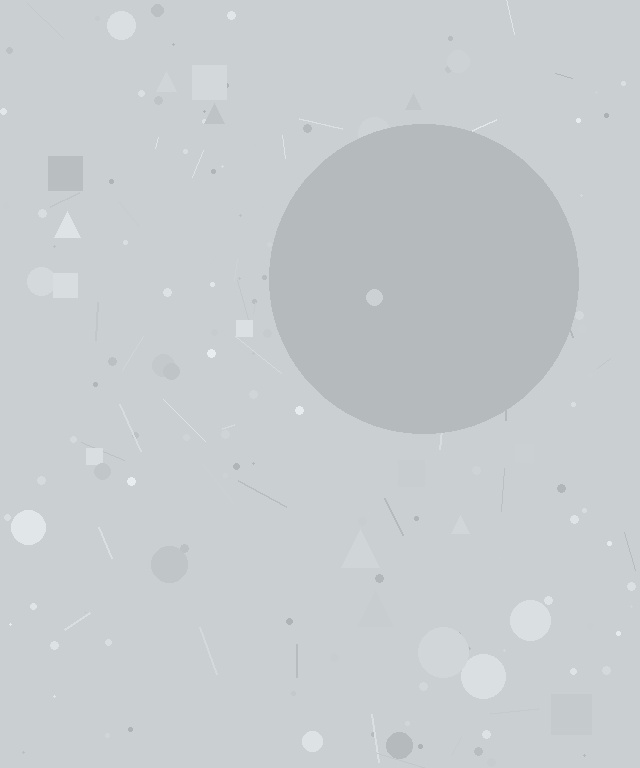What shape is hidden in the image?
A circle is hidden in the image.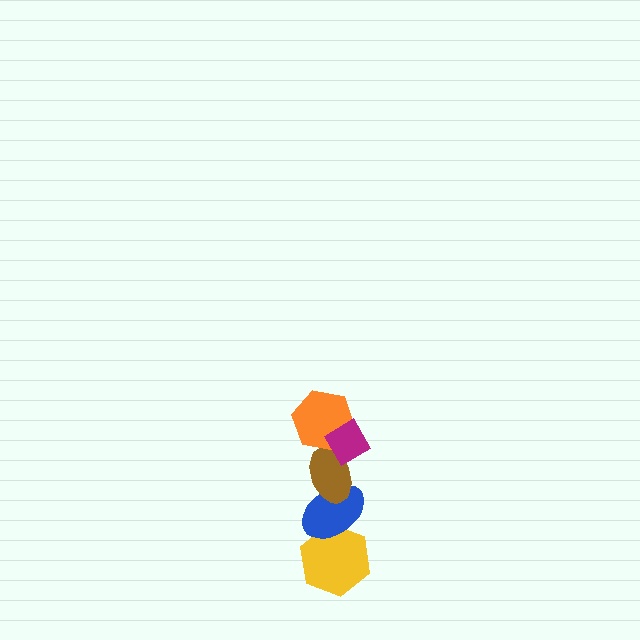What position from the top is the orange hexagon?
The orange hexagon is 2nd from the top.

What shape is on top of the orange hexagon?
The magenta diamond is on top of the orange hexagon.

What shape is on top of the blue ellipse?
The brown ellipse is on top of the blue ellipse.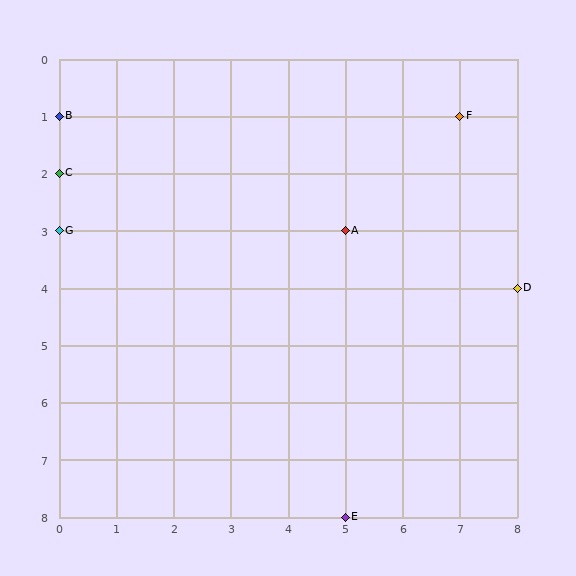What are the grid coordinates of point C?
Point C is at grid coordinates (0, 2).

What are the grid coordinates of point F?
Point F is at grid coordinates (7, 1).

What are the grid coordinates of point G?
Point G is at grid coordinates (0, 3).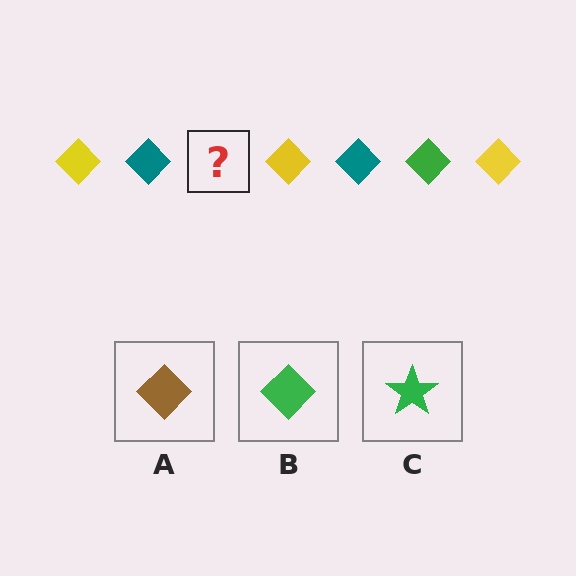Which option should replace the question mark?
Option B.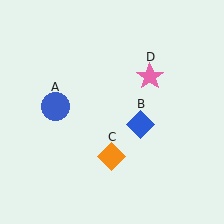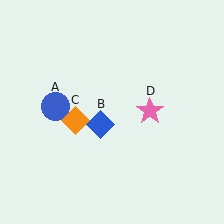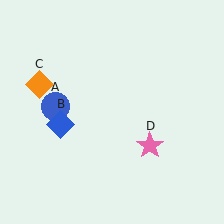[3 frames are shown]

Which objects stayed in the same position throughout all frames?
Blue circle (object A) remained stationary.